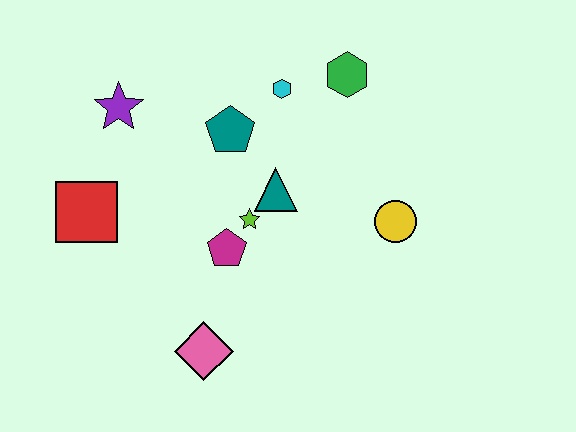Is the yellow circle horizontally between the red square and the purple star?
No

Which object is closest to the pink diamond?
The magenta pentagon is closest to the pink diamond.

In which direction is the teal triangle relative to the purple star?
The teal triangle is to the right of the purple star.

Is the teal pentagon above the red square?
Yes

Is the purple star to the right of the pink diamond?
No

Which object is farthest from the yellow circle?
The red square is farthest from the yellow circle.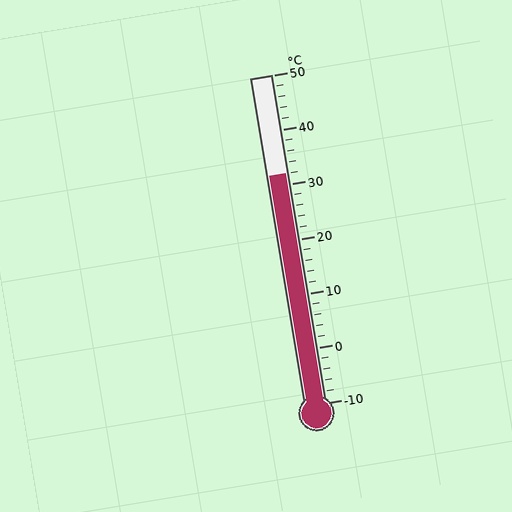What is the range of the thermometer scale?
The thermometer scale ranges from -10°C to 50°C.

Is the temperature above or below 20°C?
The temperature is above 20°C.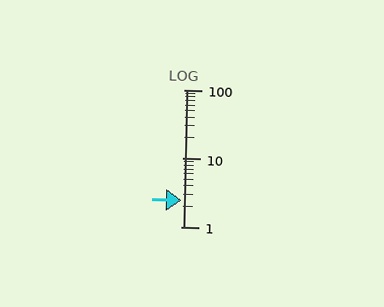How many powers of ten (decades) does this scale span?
The scale spans 2 decades, from 1 to 100.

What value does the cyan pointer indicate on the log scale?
The pointer indicates approximately 2.4.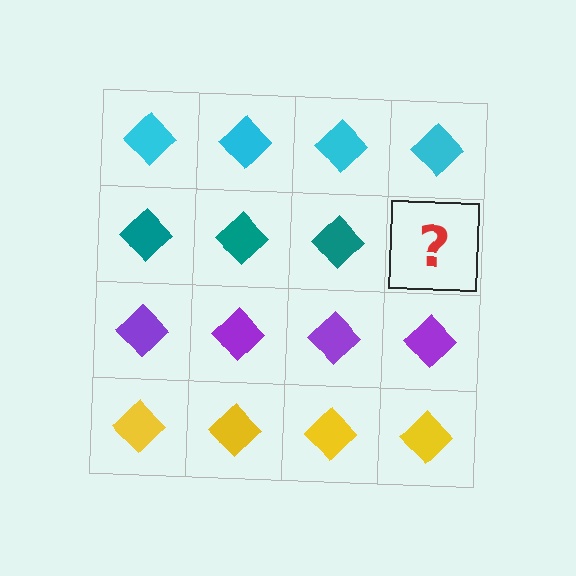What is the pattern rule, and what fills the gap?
The rule is that each row has a consistent color. The gap should be filled with a teal diamond.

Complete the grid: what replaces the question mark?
The question mark should be replaced with a teal diamond.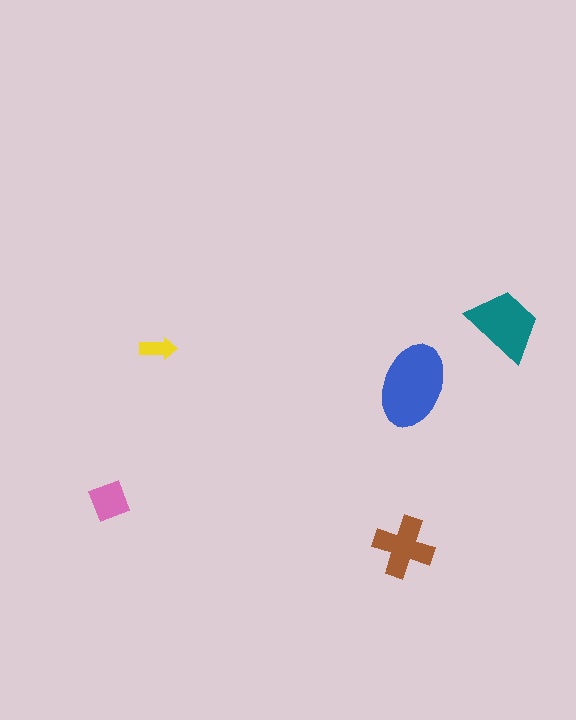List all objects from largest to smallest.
The blue ellipse, the teal trapezoid, the brown cross, the pink diamond, the yellow arrow.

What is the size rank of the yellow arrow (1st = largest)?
5th.